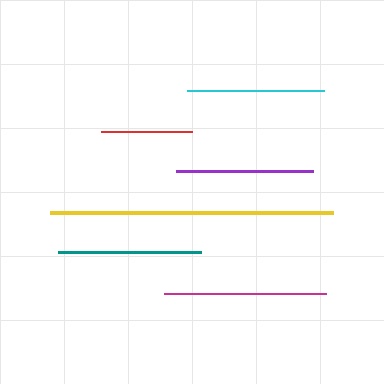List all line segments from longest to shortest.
From longest to shortest: yellow, magenta, teal, purple, cyan, red.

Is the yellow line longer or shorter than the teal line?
The yellow line is longer than the teal line.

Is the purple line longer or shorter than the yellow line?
The yellow line is longer than the purple line.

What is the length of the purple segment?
The purple segment is approximately 137 pixels long.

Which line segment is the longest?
The yellow line is the longest at approximately 283 pixels.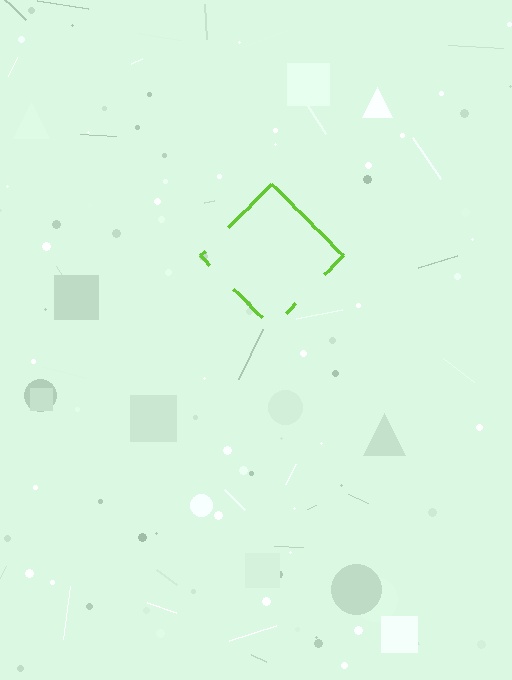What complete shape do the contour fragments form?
The contour fragments form a diamond.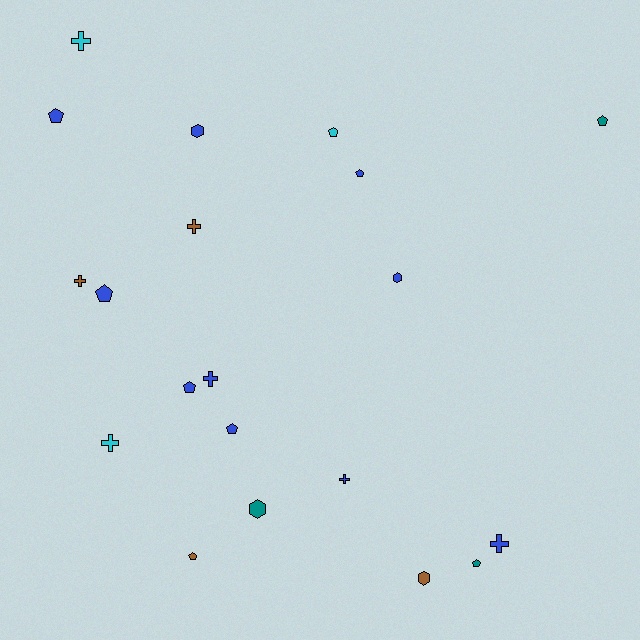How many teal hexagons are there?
There is 1 teal hexagon.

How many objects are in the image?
There are 20 objects.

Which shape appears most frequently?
Pentagon, with 9 objects.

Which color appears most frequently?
Blue, with 10 objects.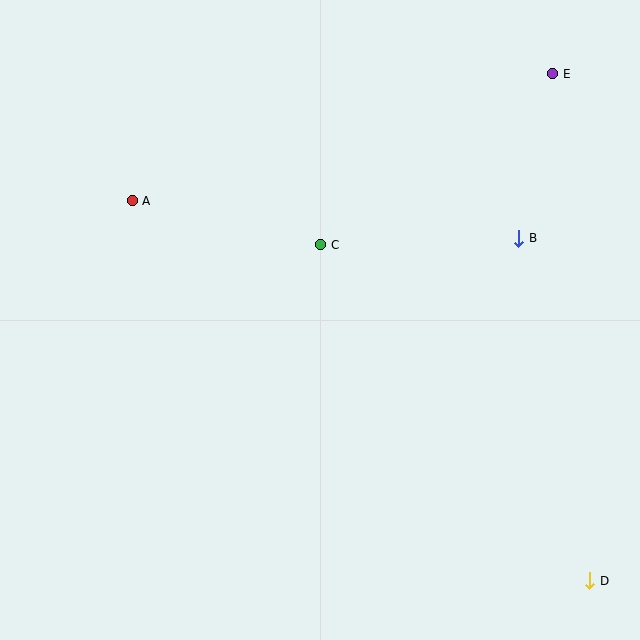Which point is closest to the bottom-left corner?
Point A is closest to the bottom-left corner.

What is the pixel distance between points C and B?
The distance between C and B is 198 pixels.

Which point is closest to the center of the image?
Point C at (321, 245) is closest to the center.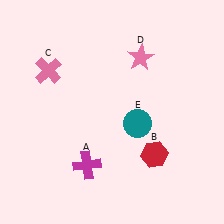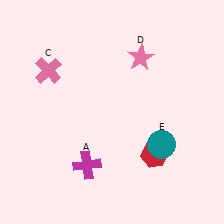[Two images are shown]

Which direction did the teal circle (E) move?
The teal circle (E) moved right.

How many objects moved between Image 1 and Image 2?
1 object moved between the two images.